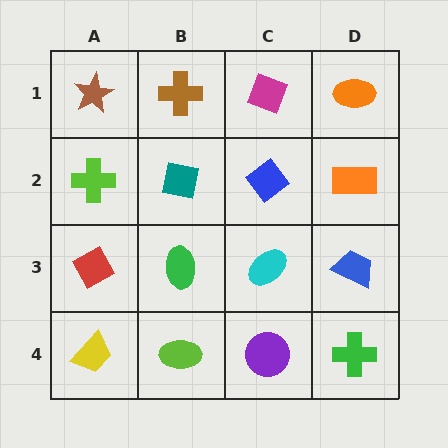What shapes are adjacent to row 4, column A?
A red diamond (row 3, column A), a lime ellipse (row 4, column B).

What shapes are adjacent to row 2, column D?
An orange ellipse (row 1, column D), a blue trapezoid (row 3, column D), a blue diamond (row 2, column C).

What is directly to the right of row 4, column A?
A lime ellipse.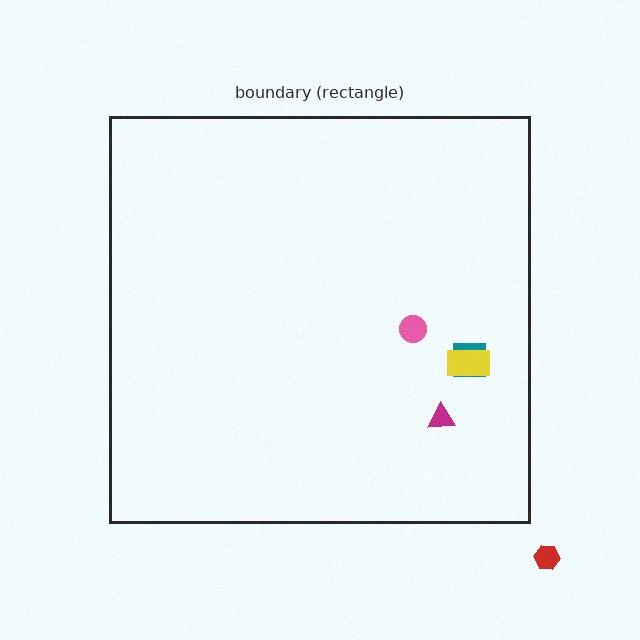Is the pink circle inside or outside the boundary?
Inside.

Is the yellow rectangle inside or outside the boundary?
Inside.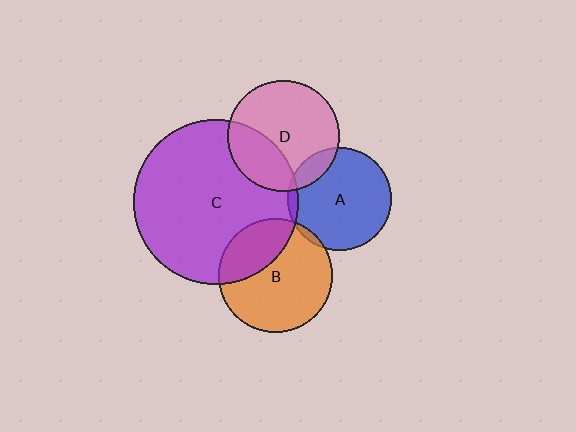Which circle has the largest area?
Circle C (purple).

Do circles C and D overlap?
Yes.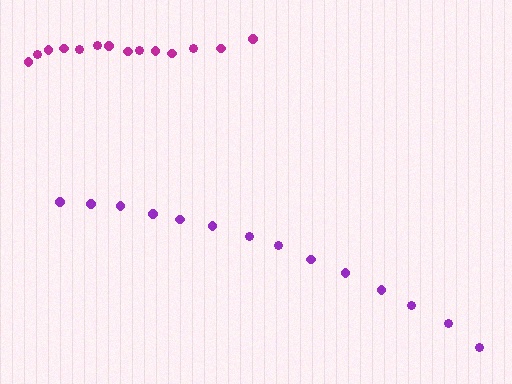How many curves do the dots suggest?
There are 2 distinct paths.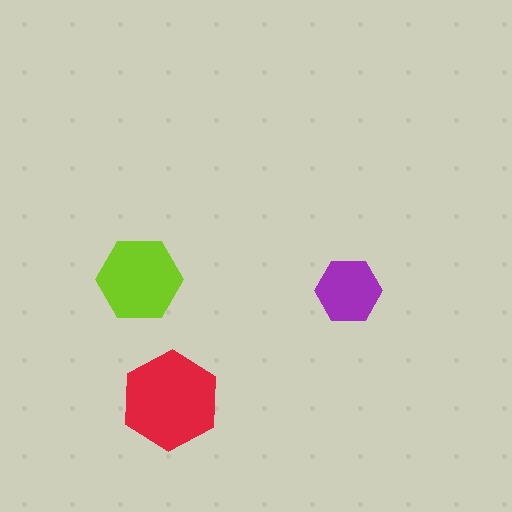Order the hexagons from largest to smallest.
the red one, the lime one, the purple one.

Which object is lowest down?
The red hexagon is bottommost.